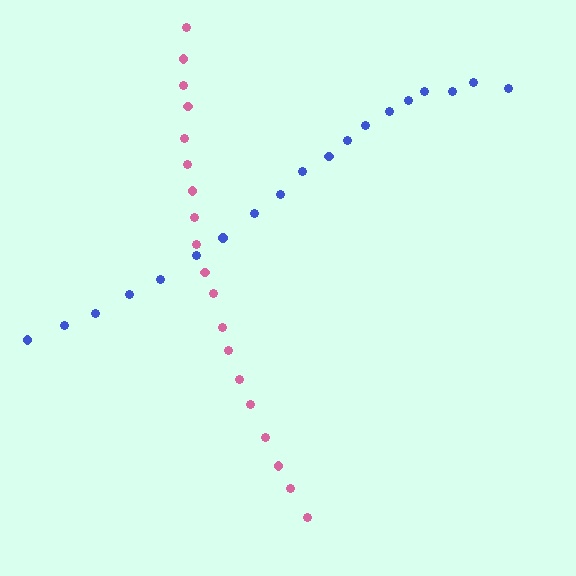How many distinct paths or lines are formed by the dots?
There are 2 distinct paths.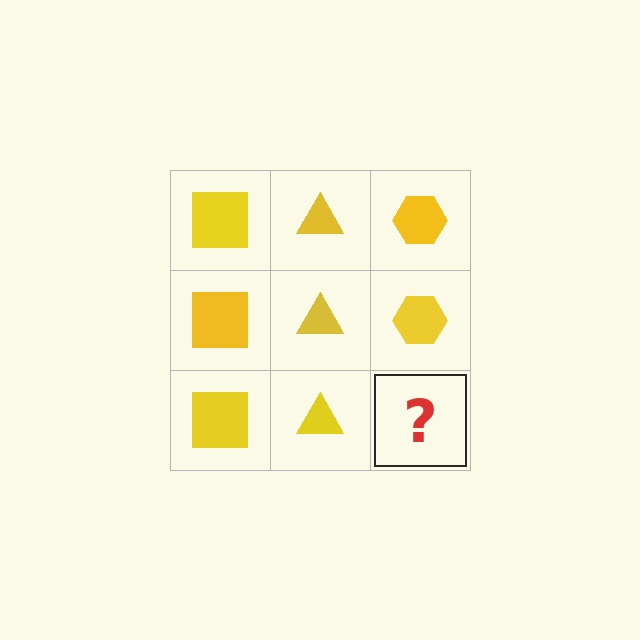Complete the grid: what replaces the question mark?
The question mark should be replaced with a yellow hexagon.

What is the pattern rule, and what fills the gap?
The rule is that each column has a consistent shape. The gap should be filled with a yellow hexagon.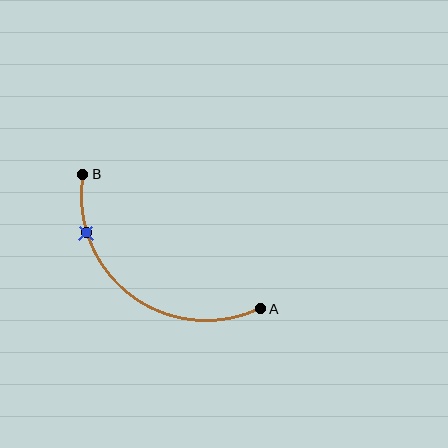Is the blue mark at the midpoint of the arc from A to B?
No. The blue mark lies on the arc but is closer to endpoint B. The arc midpoint would be at the point on the curve equidistant along the arc from both A and B.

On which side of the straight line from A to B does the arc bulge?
The arc bulges below and to the left of the straight line connecting A and B.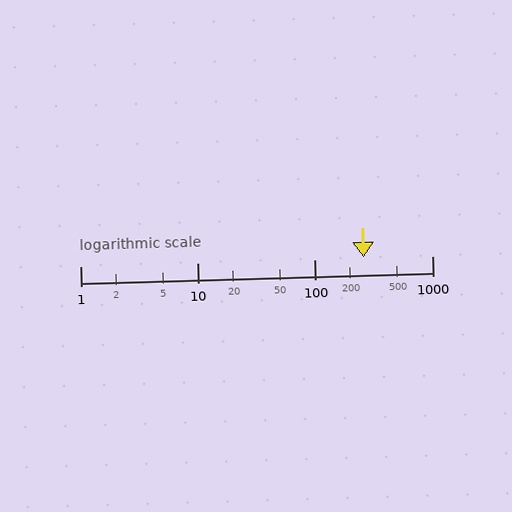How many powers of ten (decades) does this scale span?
The scale spans 3 decades, from 1 to 1000.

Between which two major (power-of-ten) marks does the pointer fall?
The pointer is between 100 and 1000.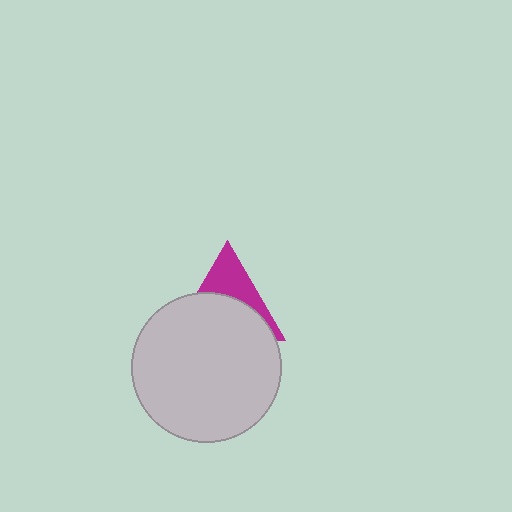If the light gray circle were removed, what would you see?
You would see the complete magenta triangle.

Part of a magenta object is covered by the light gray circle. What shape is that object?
It is a triangle.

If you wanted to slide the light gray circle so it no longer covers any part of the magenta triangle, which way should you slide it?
Slide it down — that is the most direct way to separate the two shapes.